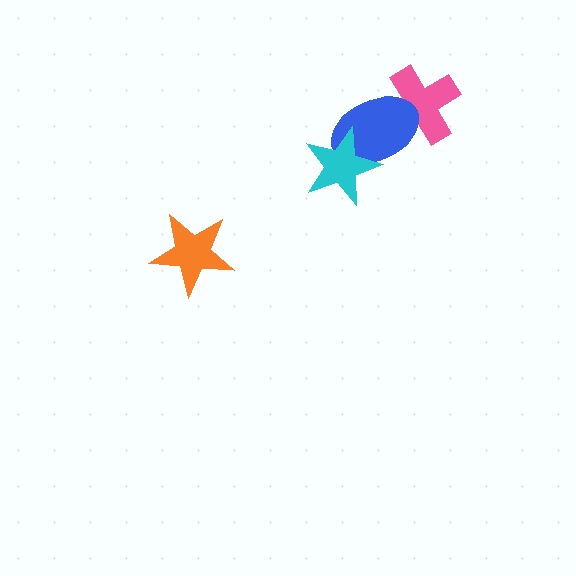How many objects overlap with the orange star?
0 objects overlap with the orange star.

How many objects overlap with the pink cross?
1 object overlaps with the pink cross.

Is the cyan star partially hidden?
No, no other shape covers it.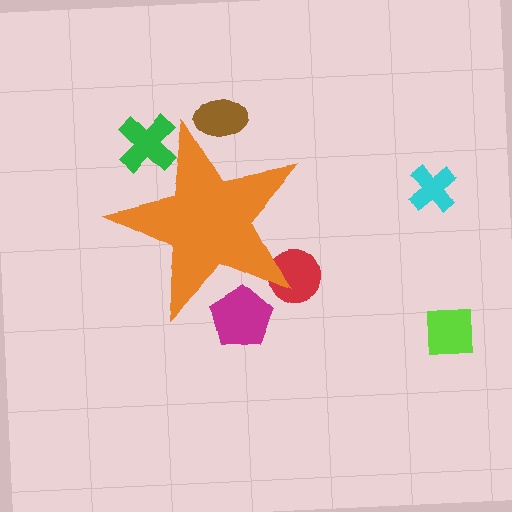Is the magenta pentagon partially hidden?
Yes, the magenta pentagon is partially hidden behind the orange star.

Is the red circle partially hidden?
Yes, the red circle is partially hidden behind the orange star.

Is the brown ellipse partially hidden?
Yes, the brown ellipse is partially hidden behind the orange star.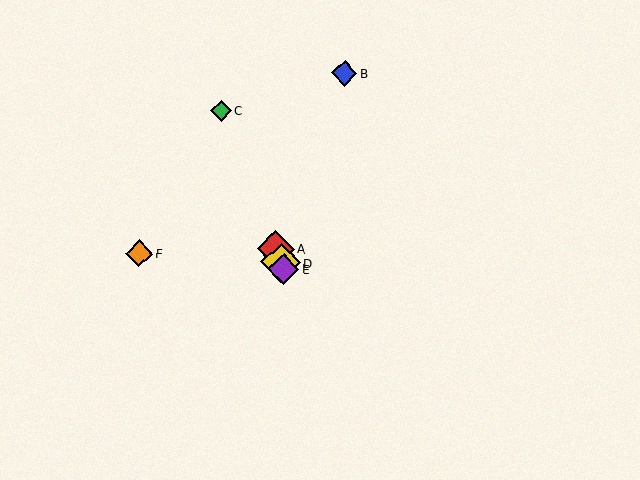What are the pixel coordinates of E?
Object E is at (283, 269).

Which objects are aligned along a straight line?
Objects A, C, D, E are aligned along a straight line.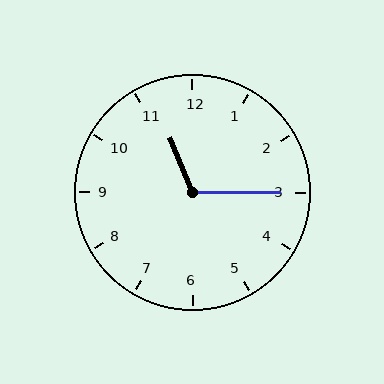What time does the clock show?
11:15.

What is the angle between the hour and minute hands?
Approximately 112 degrees.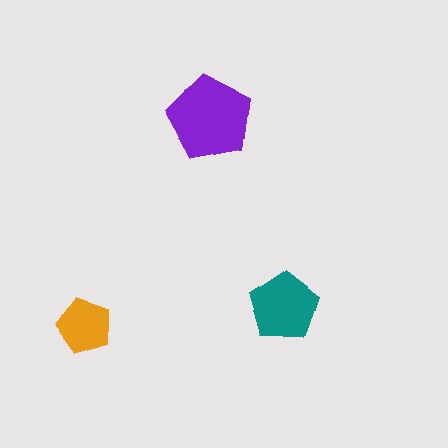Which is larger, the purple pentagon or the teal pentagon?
The purple one.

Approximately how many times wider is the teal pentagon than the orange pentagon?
About 1.5 times wider.